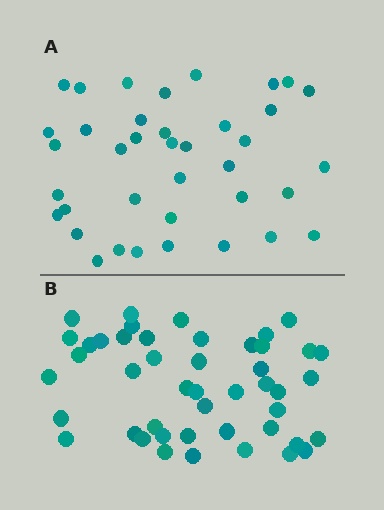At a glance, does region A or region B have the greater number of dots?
Region B (the bottom region) has more dots.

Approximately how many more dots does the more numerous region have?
Region B has roughly 8 or so more dots than region A.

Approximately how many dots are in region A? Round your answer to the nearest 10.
About 40 dots. (The exact count is 38, which rounds to 40.)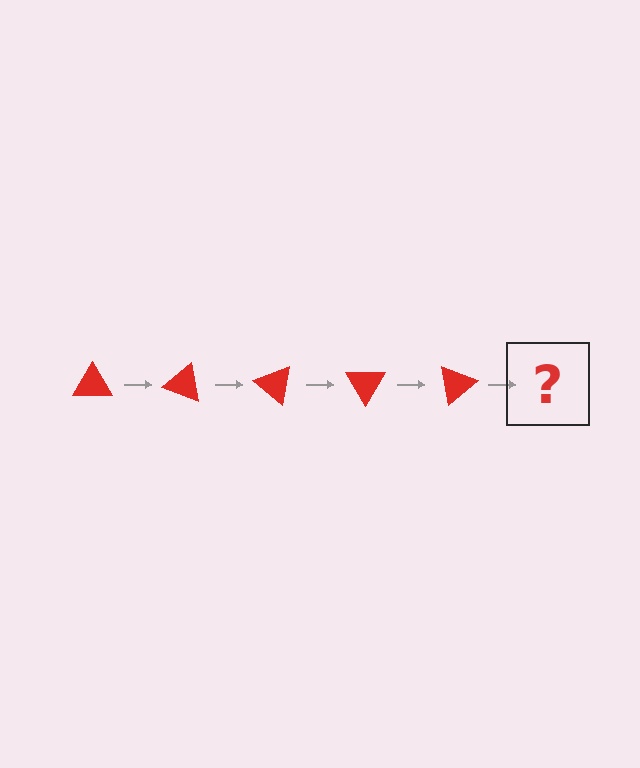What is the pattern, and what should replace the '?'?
The pattern is that the triangle rotates 20 degrees each step. The '?' should be a red triangle rotated 100 degrees.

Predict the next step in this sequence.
The next step is a red triangle rotated 100 degrees.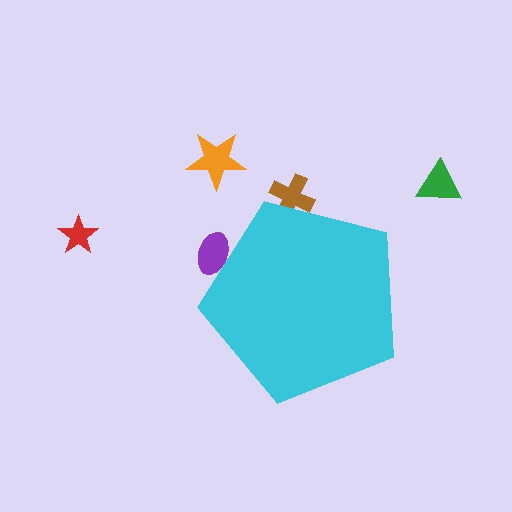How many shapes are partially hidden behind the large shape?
2 shapes are partially hidden.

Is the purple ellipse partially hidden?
Yes, the purple ellipse is partially hidden behind the cyan pentagon.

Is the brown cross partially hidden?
Yes, the brown cross is partially hidden behind the cyan pentagon.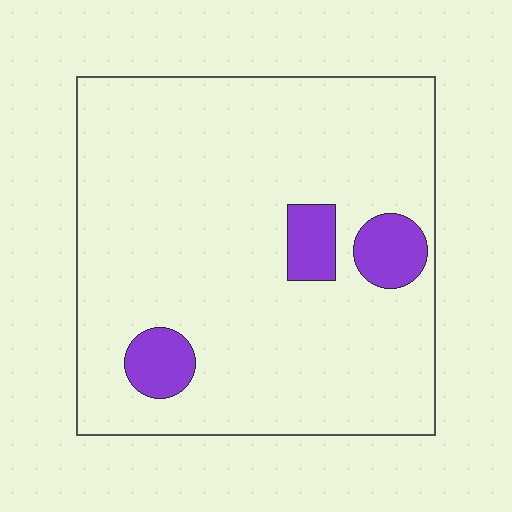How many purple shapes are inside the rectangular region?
3.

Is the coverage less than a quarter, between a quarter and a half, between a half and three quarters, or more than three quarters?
Less than a quarter.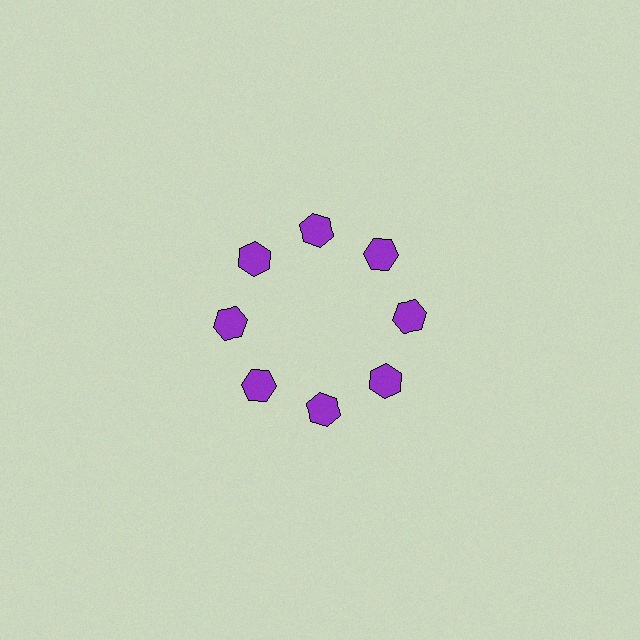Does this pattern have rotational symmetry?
Yes, this pattern has 8-fold rotational symmetry. It looks the same after rotating 45 degrees around the center.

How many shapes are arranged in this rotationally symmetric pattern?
There are 8 shapes, arranged in 8 groups of 1.